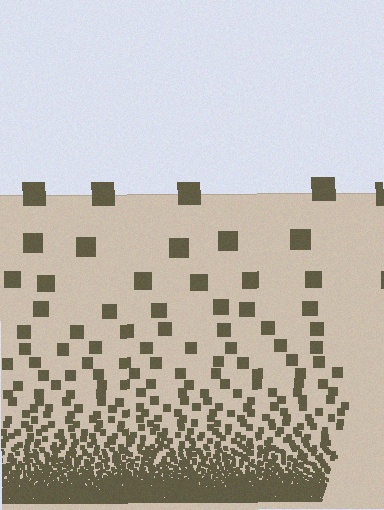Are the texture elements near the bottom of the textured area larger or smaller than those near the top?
Smaller. The gradient is inverted — elements near the bottom are smaller and denser.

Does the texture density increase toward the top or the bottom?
Density increases toward the bottom.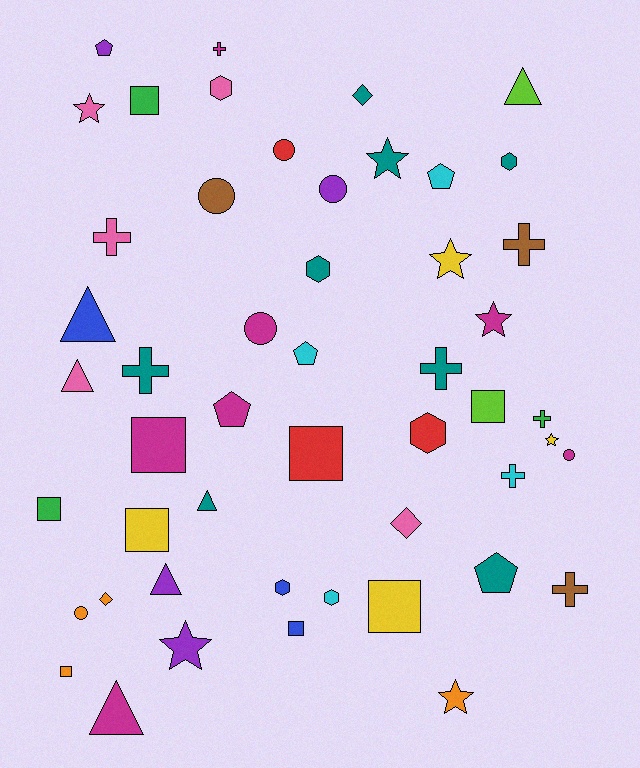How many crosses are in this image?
There are 8 crosses.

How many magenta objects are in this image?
There are 7 magenta objects.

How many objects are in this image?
There are 50 objects.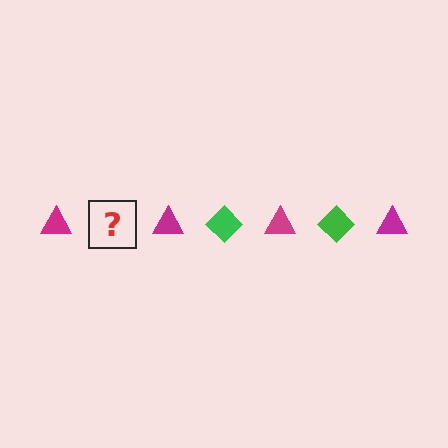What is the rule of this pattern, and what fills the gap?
The rule is that the pattern alternates between magenta triangle and green diamond. The gap should be filled with a green diamond.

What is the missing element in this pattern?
The missing element is a green diamond.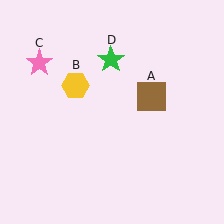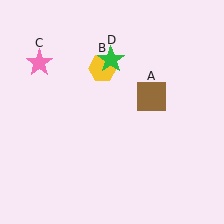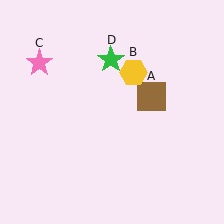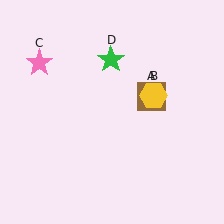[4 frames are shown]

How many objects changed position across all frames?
1 object changed position: yellow hexagon (object B).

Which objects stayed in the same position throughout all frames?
Brown square (object A) and pink star (object C) and green star (object D) remained stationary.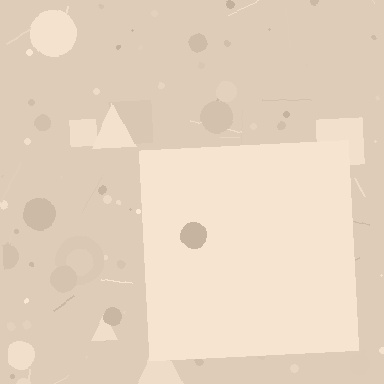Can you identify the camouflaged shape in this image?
The camouflaged shape is a square.